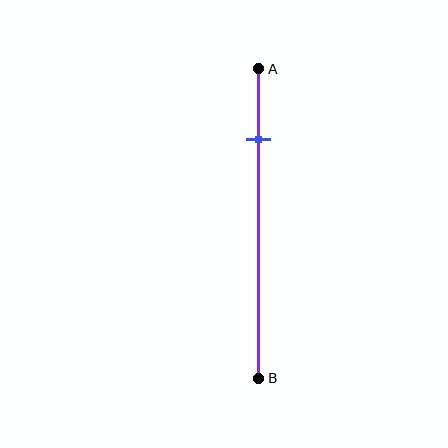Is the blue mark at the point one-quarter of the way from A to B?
Yes, the mark is approximately at the one-quarter point.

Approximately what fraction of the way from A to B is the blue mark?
The blue mark is approximately 25% of the way from A to B.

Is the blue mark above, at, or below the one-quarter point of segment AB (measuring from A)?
The blue mark is approximately at the one-quarter point of segment AB.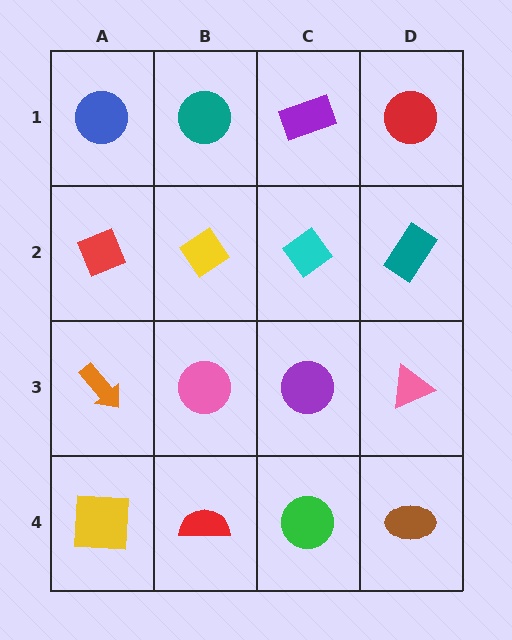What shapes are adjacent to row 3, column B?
A yellow diamond (row 2, column B), a red semicircle (row 4, column B), an orange arrow (row 3, column A), a purple circle (row 3, column C).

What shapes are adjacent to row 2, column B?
A teal circle (row 1, column B), a pink circle (row 3, column B), a red diamond (row 2, column A), a cyan diamond (row 2, column C).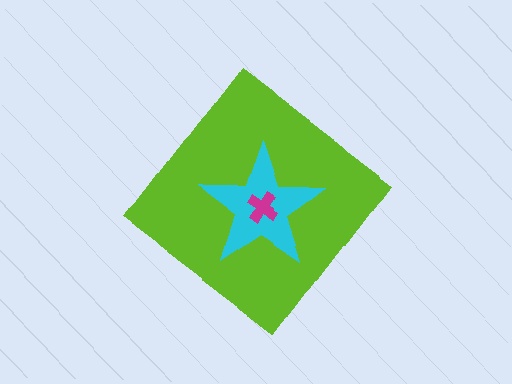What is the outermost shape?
The lime diamond.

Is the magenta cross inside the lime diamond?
Yes.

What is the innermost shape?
The magenta cross.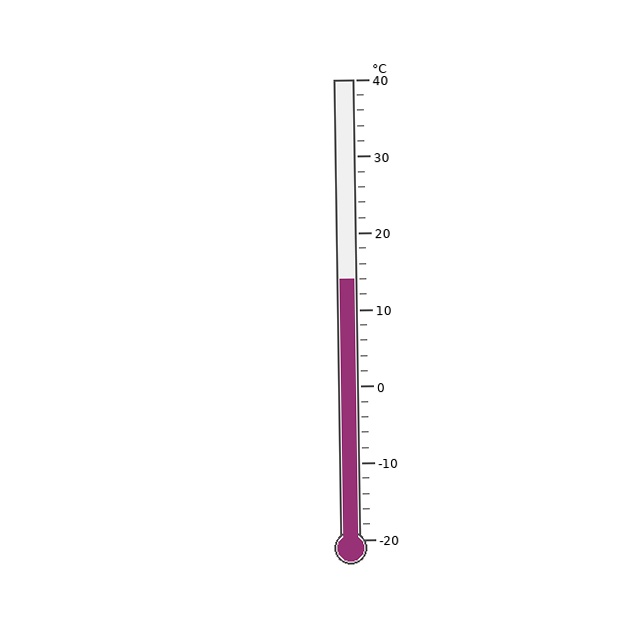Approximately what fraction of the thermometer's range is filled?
The thermometer is filled to approximately 55% of its range.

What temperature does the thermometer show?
The thermometer shows approximately 14°C.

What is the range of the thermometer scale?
The thermometer scale ranges from -20°C to 40°C.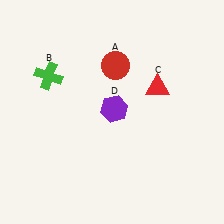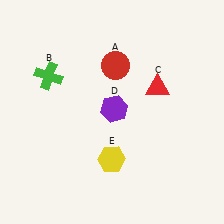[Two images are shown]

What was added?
A yellow hexagon (E) was added in Image 2.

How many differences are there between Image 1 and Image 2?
There is 1 difference between the two images.